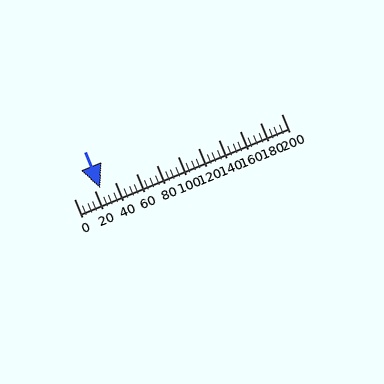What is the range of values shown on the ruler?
The ruler shows values from 0 to 200.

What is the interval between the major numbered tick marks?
The major tick marks are spaced 20 units apart.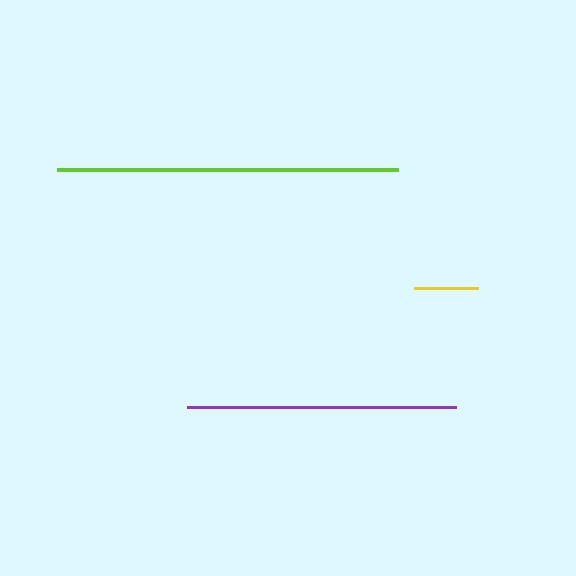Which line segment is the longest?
The lime line is the longest at approximately 341 pixels.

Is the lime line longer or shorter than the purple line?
The lime line is longer than the purple line.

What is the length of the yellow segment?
The yellow segment is approximately 64 pixels long.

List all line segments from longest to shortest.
From longest to shortest: lime, purple, yellow.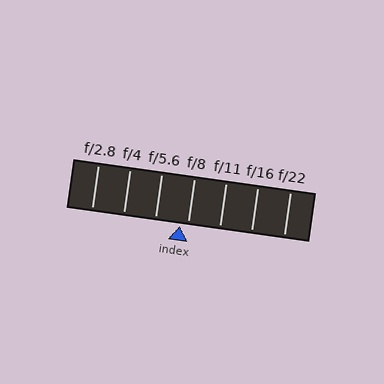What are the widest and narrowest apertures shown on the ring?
The widest aperture shown is f/2.8 and the narrowest is f/22.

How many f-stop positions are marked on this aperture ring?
There are 7 f-stop positions marked.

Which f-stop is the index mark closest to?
The index mark is closest to f/8.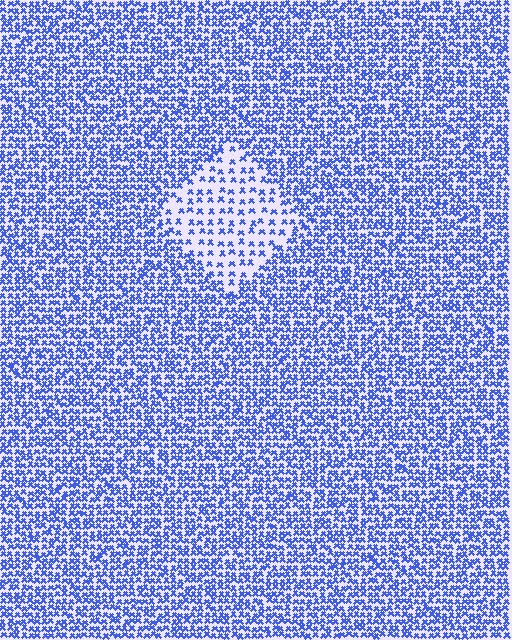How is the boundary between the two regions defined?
The boundary is defined by a change in element density (approximately 2.3x ratio). All elements are the same color, size, and shape.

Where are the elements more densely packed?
The elements are more densely packed outside the diamond boundary.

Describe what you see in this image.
The image contains small blue elements arranged at two different densities. A diamond-shaped region is visible where the elements are less densely packed than the surrounding area.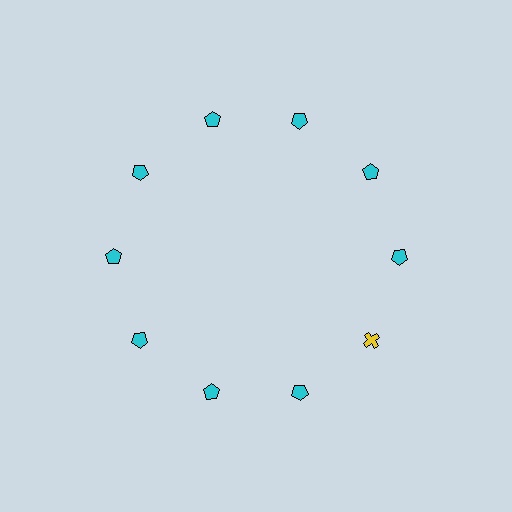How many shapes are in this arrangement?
There are 10 shapes arranged in a ring pattern.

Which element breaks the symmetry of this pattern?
The yellow cross at roughly the 4 o'clock position breaks the symmetry. All other shapes are cyan pentagons.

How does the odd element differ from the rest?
It differs in both color (yellow instead of cyan) and shape (cross instead of pentagon).